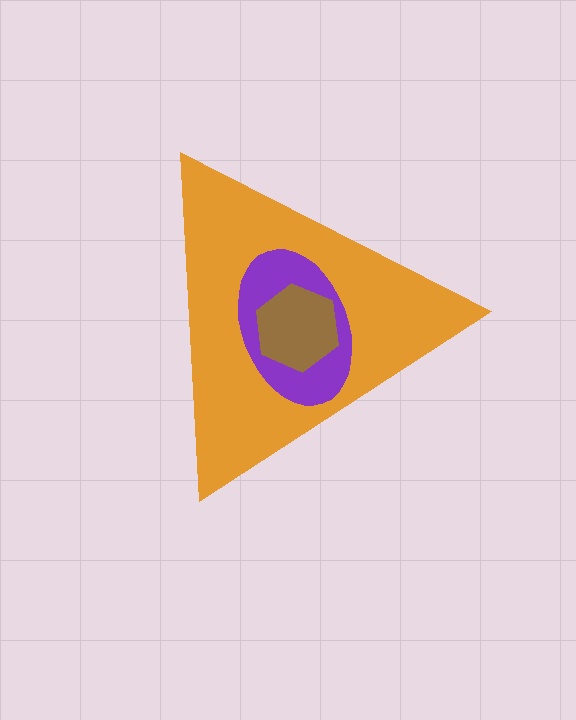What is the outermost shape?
The orange triangle.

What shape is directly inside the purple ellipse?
The brown hexagon.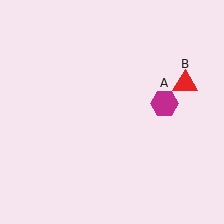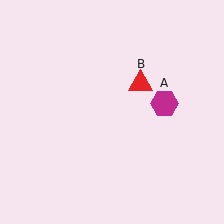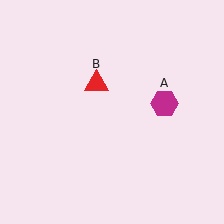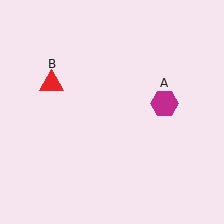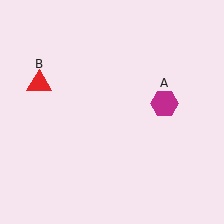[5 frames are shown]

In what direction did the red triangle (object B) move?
The red triangle (object B) moved left.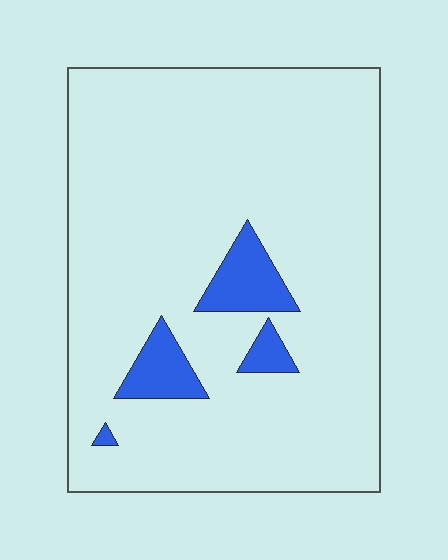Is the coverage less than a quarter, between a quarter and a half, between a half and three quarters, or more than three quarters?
Less than a quarter.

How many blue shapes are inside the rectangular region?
4.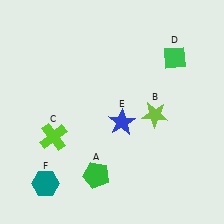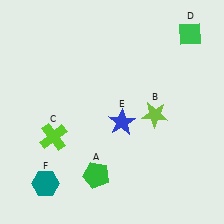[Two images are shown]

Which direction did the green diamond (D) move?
The green diamond (D) moved up.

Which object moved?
The green diamond (D) moved up.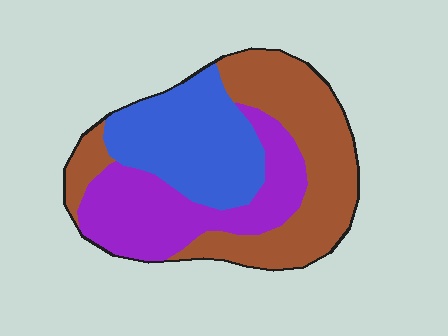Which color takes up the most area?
Brown, at roughly 40%.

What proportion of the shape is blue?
Blue takes up about one third (1/3) of the shape.